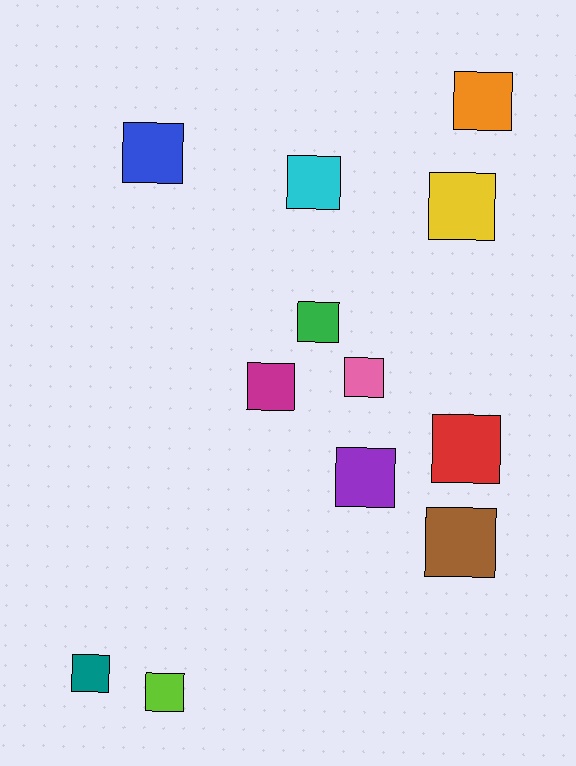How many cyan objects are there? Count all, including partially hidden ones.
There is 1 cyan object.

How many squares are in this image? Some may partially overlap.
There are 12 squares.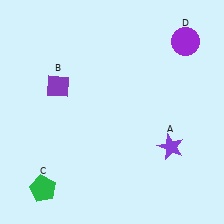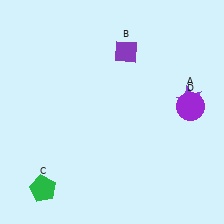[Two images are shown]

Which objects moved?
The objects that moved are: the purple star (A), the purple diamond (B), the purple circle (D).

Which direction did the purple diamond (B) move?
The purple diamond (B) moved right.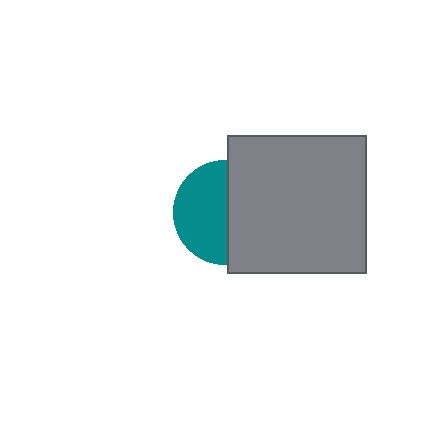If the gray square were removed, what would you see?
You would see the complete teal circle.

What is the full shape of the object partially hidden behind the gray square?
The partially hidden object is a teal circle.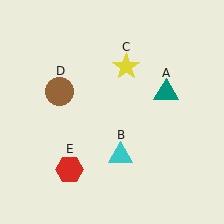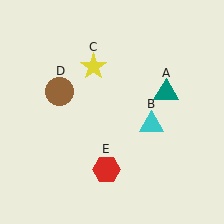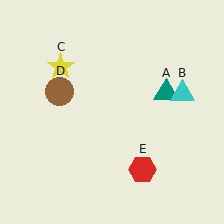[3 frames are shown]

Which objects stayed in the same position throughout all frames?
Teal triangle (object A) and brown circle (object D) remained stationary.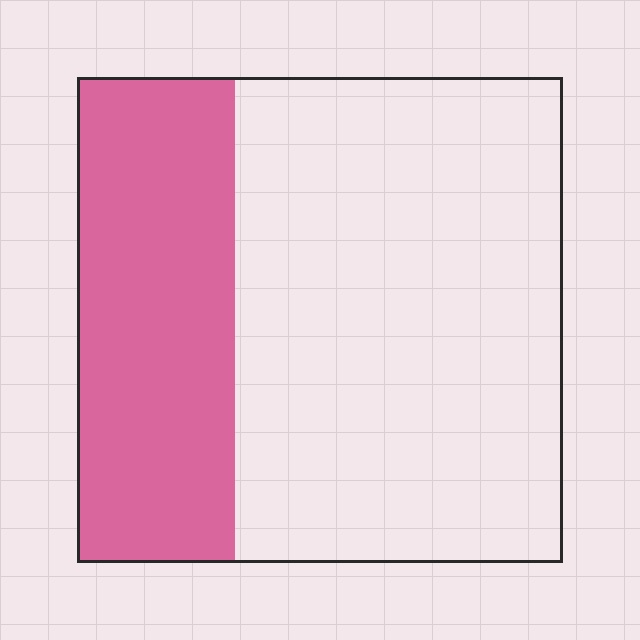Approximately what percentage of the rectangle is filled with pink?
Approximately 35%.